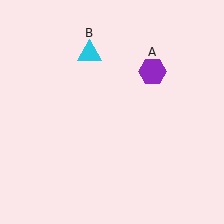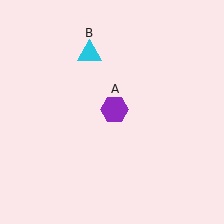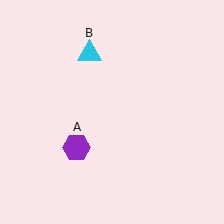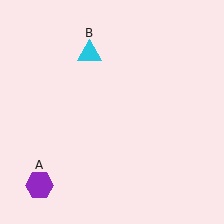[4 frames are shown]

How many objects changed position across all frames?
1 object changed position: purple hexagon (object A).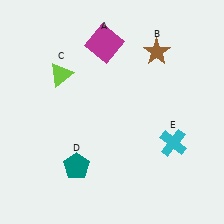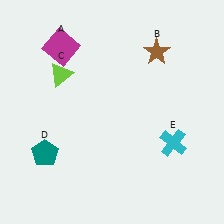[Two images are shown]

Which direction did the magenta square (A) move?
The magenta square (A) moved left.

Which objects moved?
The objects that moved are: the magenta square (A), the teal pentagon (D).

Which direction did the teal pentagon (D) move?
The teal pentagon (D) moved left.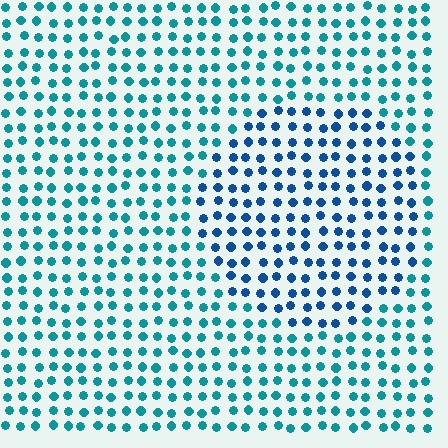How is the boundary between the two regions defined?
The boundary is defined purely by a slight shift in hue (about 31 degrees). Spacing, size, and orientation are identical on both sides.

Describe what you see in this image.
The image is filled with small teal elements in a uniform arrangement. A circle-shaped region is visible where the elements are tinted to a slightly different hue, forming a subtle color boundary.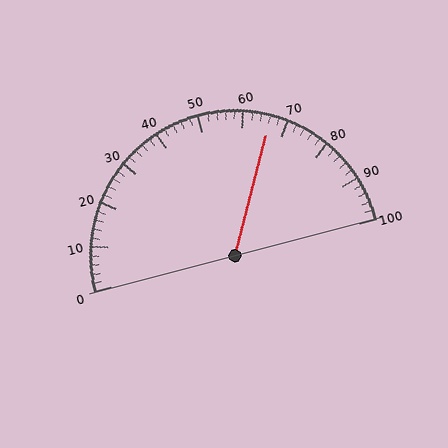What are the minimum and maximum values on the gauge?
The gauge ranges from 0 to 100.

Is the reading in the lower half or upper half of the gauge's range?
The reading is in the upper half of the range (0 to 100).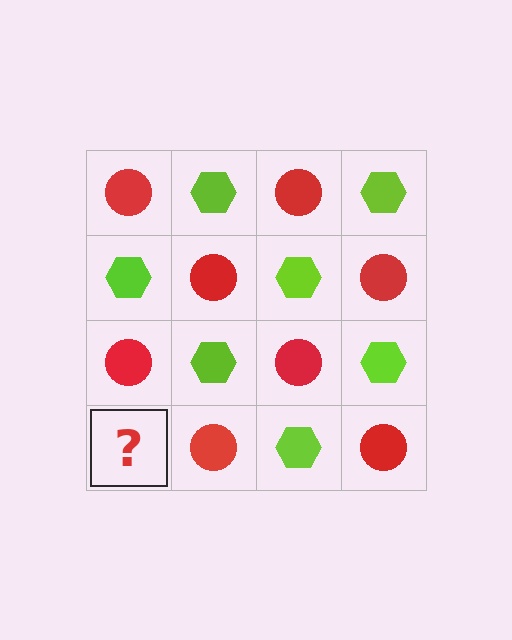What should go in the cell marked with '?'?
The missing cell should contain a lime hexagon.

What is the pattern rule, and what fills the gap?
The rule is that it alternates red circle and lime hexagon in a checkerboard pattern. The gap should be filled with a lime hexagon.